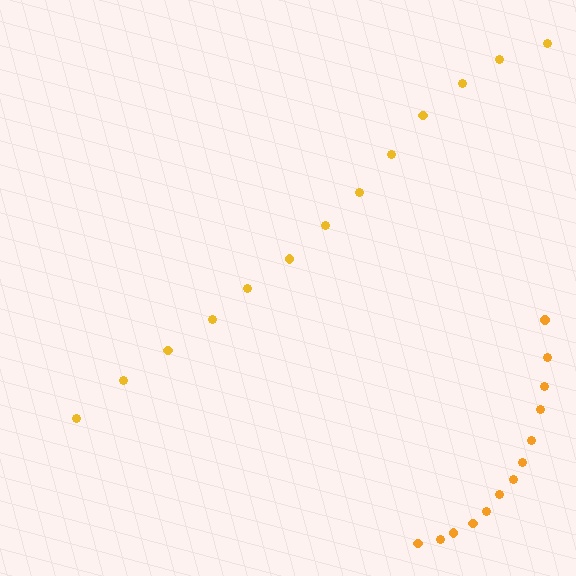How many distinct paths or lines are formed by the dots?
There are 2 distinct paths.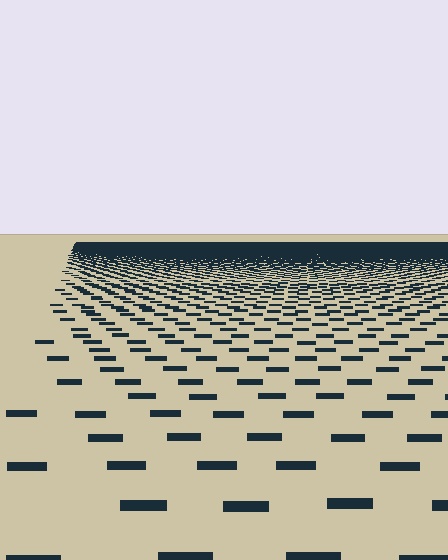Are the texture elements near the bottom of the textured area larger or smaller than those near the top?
Larger. Near the bottom, elements are closer to the viewer and appear at a bigger on-screen size.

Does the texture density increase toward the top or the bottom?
Density increases toward the top.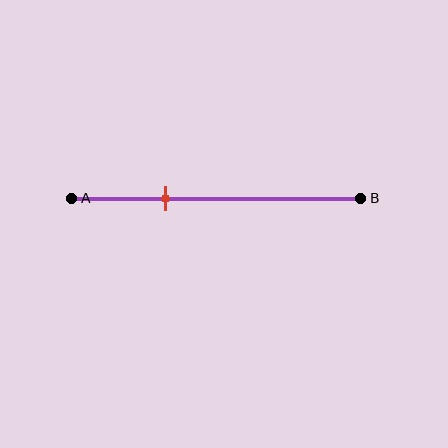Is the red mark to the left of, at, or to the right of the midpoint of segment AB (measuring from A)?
The red mark is to the left of the midpoint of segment AB.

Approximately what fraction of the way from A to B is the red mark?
The red mark is approximately 30% of the way from A to B.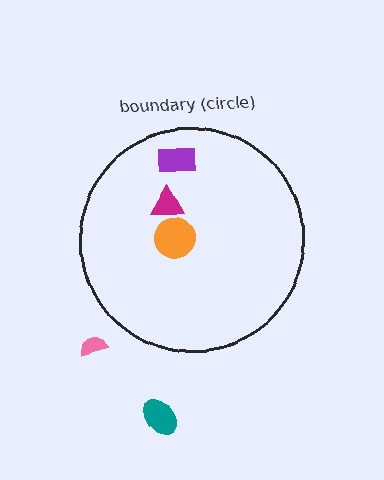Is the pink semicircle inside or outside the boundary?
Outside.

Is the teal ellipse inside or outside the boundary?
Outside.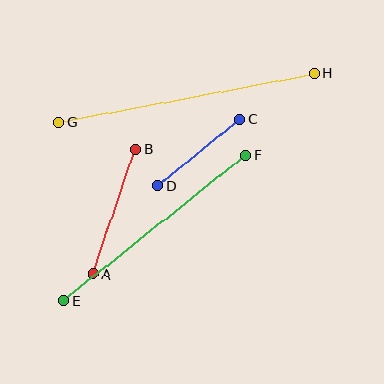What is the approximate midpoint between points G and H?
The midpoint is at approximately (187, 98) pixels.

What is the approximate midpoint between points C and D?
The midpoint is at approximately (199, 152) pixels.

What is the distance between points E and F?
The distance is approximately 232 pixels.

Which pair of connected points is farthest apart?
Points G and H are farthest apart.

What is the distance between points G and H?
The distance is approximately 260 pixels.